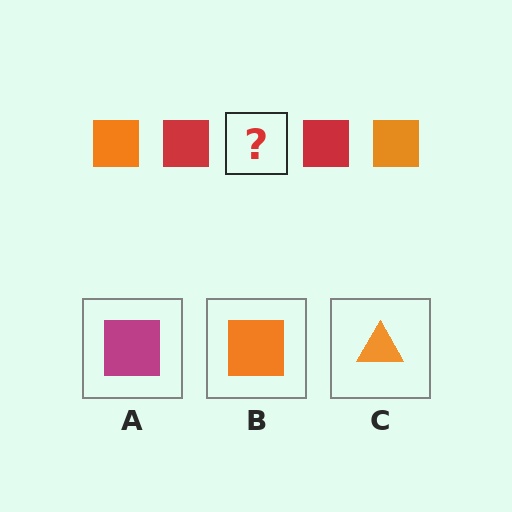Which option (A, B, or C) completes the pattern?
B.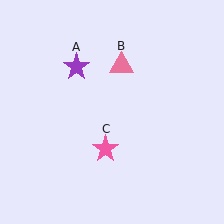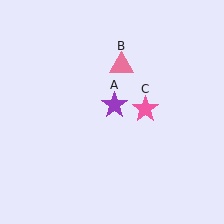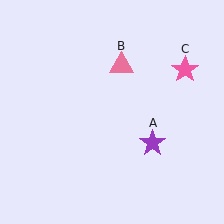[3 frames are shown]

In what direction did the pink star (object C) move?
The pink star (object C) moved up and to the right.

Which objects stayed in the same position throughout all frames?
Pink triangle (object B) remained stationary.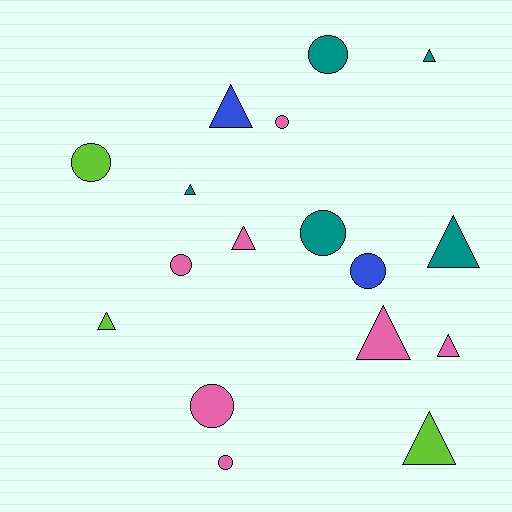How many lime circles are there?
There is 1 lime circle.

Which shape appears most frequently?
Triangle, with 9 objects.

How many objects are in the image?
There are 17 objects.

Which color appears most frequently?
Pink, with 7 objects.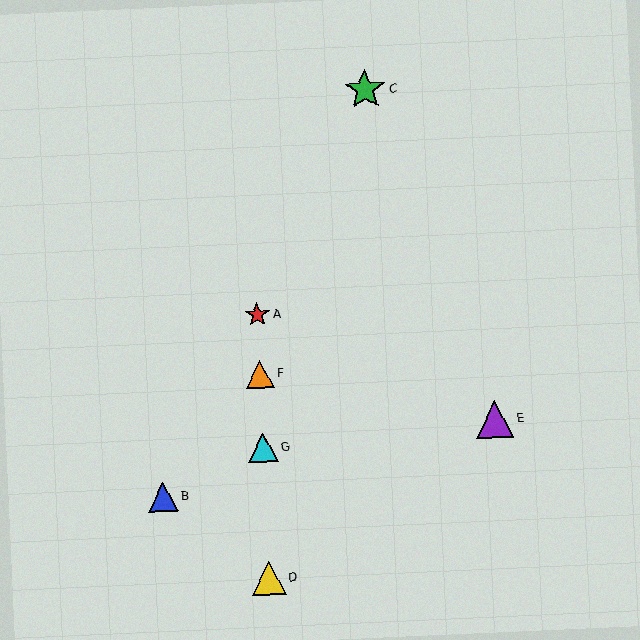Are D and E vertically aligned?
No, D is at x≈269 and E is at x≈495.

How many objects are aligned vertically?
4 objects (A, D, F, G) are aligned vertically.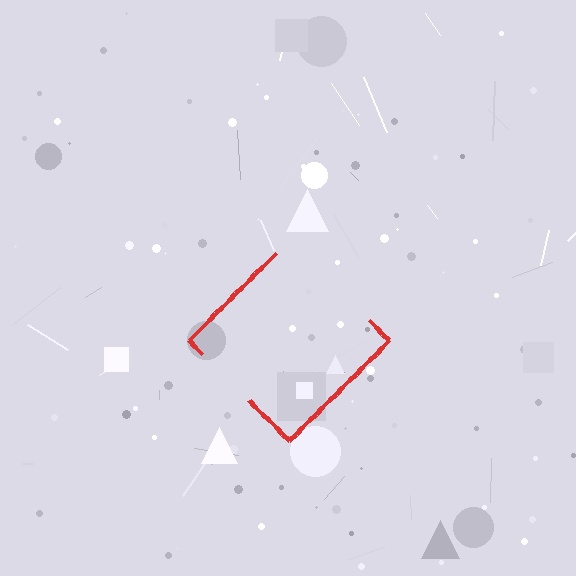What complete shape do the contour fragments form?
The contour fragments form a diamond.